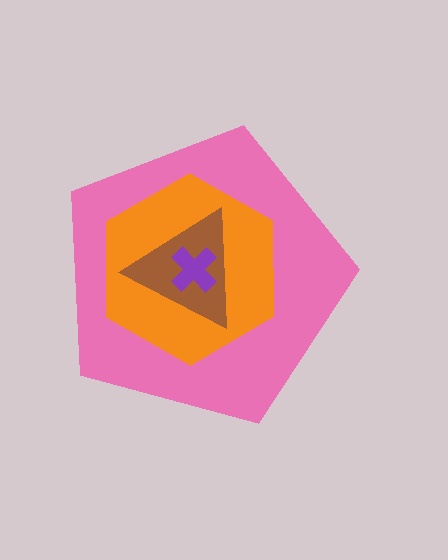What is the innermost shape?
The purple cross.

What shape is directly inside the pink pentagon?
The orange hexagon.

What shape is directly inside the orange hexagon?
The brown triangle.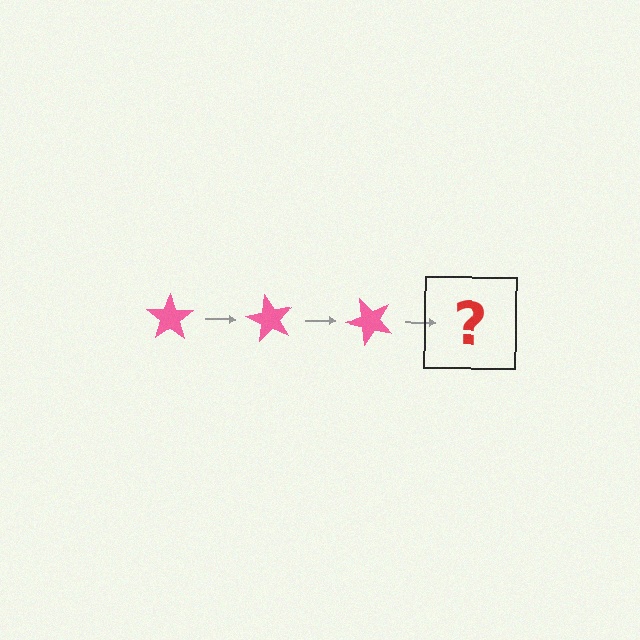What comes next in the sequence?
The next element should be a pink star rotated 180 degrees.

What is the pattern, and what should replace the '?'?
The pattern is that the star rotates 60 degrees each step. The '?' should be a pink star rotated 180 degrees.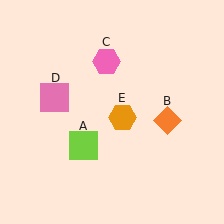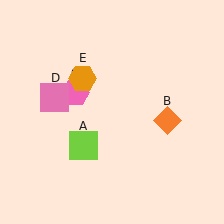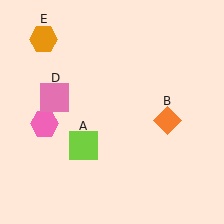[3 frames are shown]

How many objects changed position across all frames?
2 objects changed position: pink hexagon (object C), orange hexagon (object E).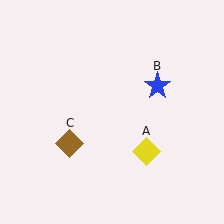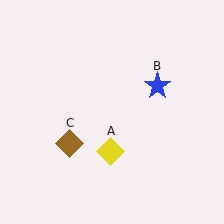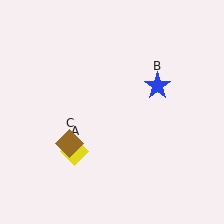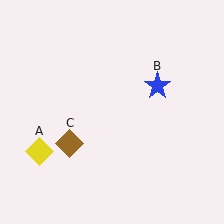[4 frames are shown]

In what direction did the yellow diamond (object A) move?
The yellow diamond (object A) moved left.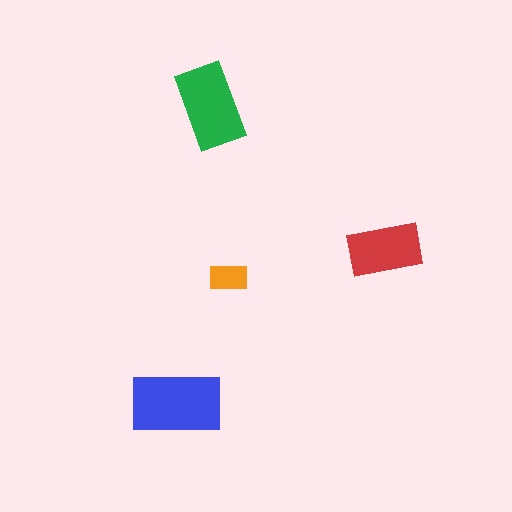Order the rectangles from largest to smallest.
the blue one, the green one, the red one, the orange one.